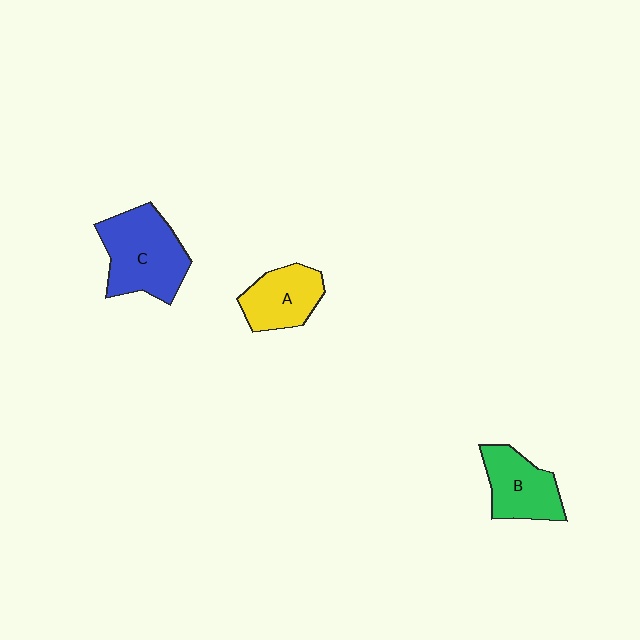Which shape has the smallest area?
Shape A (yellow).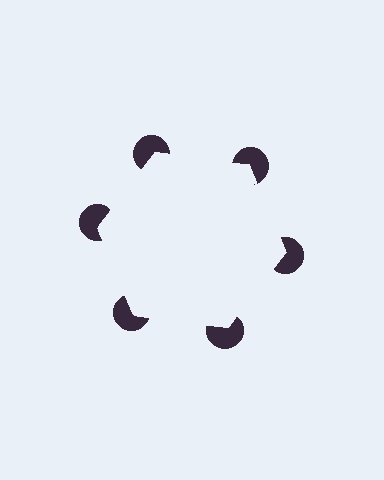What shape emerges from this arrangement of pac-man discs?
An illusory hexagon — its edges are inferred from the aligned wedge cuts in the pac-man discs, not physically drawn.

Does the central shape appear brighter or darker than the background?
It typically appears slightly brighter than the background, even though no actual brightness change is drawn.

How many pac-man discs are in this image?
There are 6 — one at each vertex of the illusory hexagon.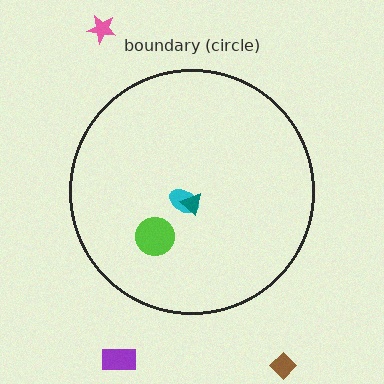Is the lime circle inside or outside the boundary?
Inside.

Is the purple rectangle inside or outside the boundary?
Outside.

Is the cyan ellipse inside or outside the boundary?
Inside.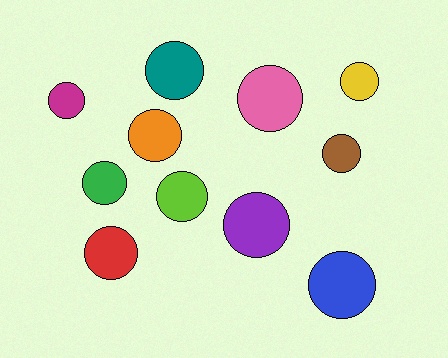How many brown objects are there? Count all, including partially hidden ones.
There is 1 brown object.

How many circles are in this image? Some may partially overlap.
There are 11 circles.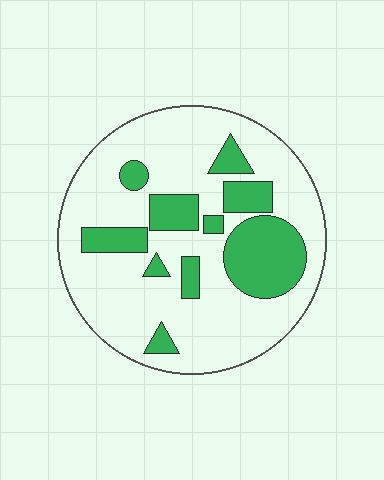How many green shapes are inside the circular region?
10.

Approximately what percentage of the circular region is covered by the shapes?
Approximately 25%.